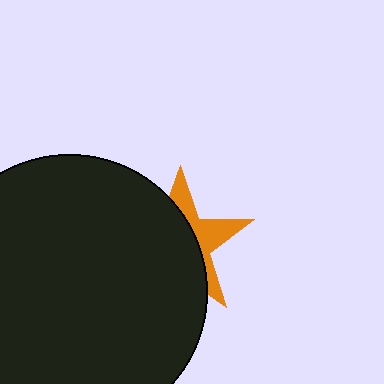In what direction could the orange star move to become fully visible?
The orange star could move right. That would shift it out from behind the black circle entirely.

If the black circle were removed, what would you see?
You would see the complete orange star.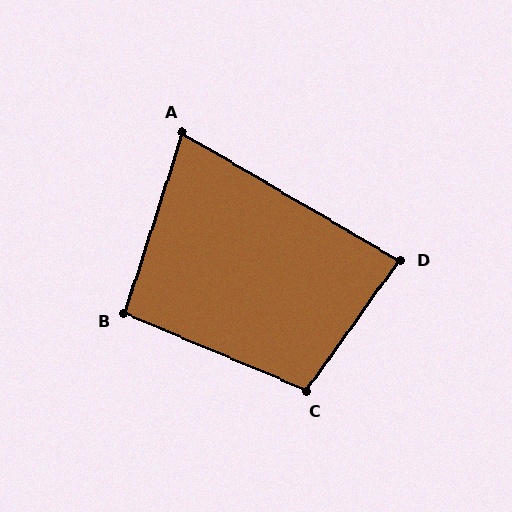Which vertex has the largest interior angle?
C, at approximately 103 degrees.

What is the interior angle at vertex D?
Approximately 85 degrees (acute).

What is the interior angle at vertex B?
Approximately 95 degrees (obtuse).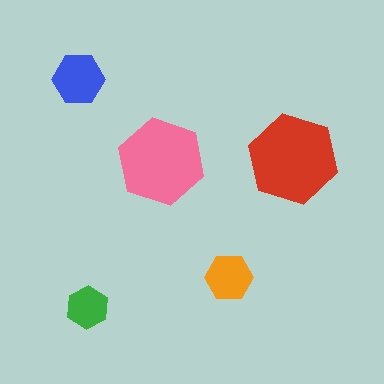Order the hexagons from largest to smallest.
the red one, the pink one, the blue one, the orange one, the green one.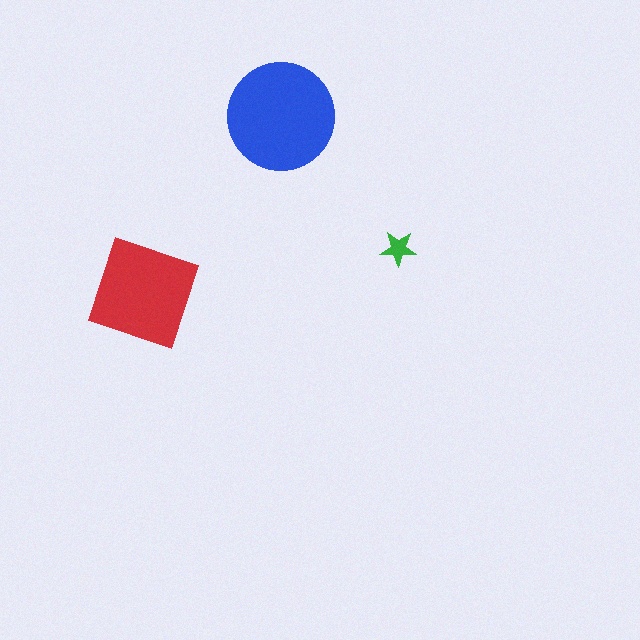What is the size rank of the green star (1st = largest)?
3rd.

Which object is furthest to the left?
The red diamond is leftmost.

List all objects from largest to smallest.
The blue circle, the red diamond, the green star.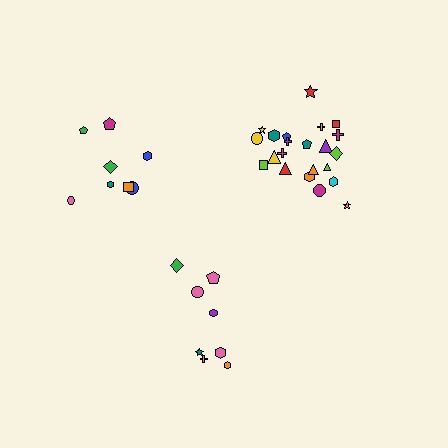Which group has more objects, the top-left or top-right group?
The top-right group.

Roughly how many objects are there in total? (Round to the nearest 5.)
Roughly 40 objects in total.